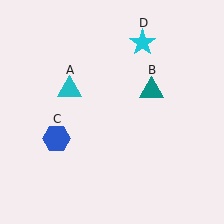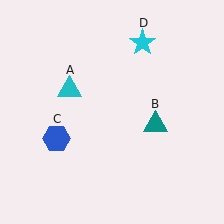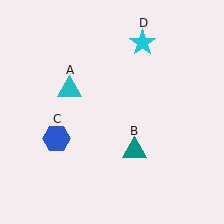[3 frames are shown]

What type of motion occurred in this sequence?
The teal triangle (object B) rotated clockwise around the center of the scene.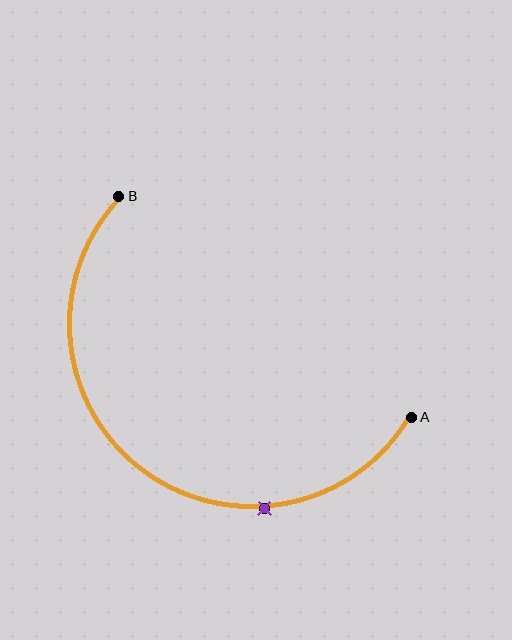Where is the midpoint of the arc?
The arc midpoint is the point on the curve farthest from the straight line joining A and B. It sits below and to the left of that line.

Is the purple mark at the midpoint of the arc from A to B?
No. The purple mark lies on the arc but is closer to endpoint A. The arc midpoint would be at the point on the curve equidistant along the arc from both A and B.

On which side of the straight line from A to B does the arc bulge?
The arc bulges below and to the left of the straight line connecting A and B.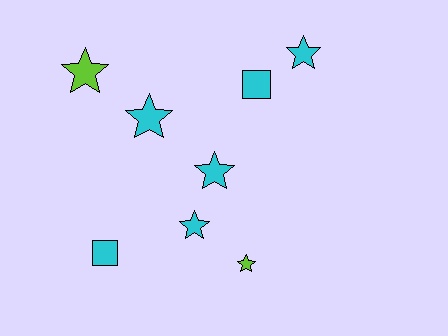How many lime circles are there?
There are no lime circles.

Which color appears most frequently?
Cyan, with 6 objects.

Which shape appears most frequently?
Star, with 6 objects.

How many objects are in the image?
There are 8 objects.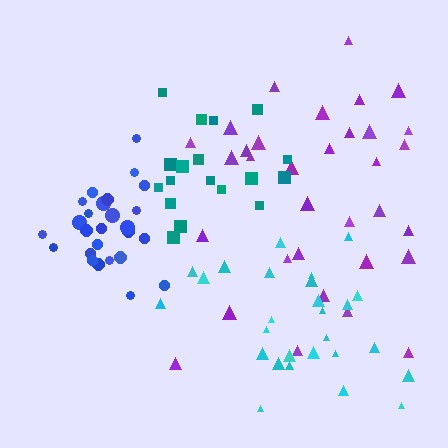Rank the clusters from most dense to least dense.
blue, teal, purple, cyan.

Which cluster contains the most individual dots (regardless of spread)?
Purple (34).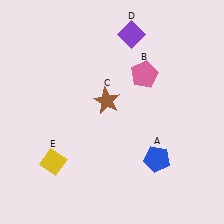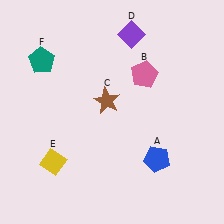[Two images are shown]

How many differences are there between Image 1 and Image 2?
There is 1 difference between the two images.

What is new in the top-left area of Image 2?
A teal pentagon (F) was added in the top-left area of Image 2.